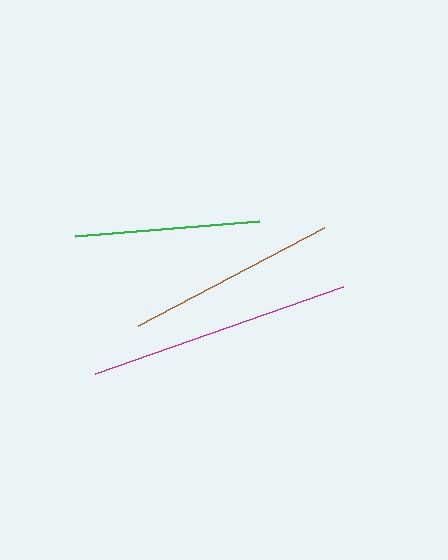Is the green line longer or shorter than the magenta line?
The magenta line is longer than the green line.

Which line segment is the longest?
The magenta line is the longest at approximately 263 pixels.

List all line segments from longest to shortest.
From longest to shortest: magenta, brown, green.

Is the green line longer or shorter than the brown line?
The brown line is longer than the green line.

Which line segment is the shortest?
The green line is the shortest at approximately 184 pixels.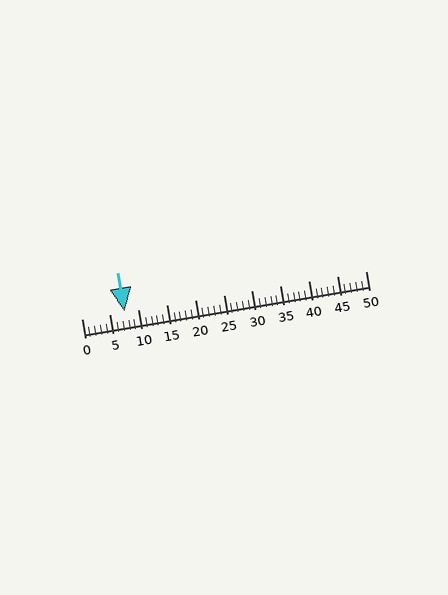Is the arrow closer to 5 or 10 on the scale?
The arrow is closer to 10.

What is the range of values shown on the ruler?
The ruler shows values from 0 to 50.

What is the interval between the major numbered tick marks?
The major tick marks are spaced 5 units apart.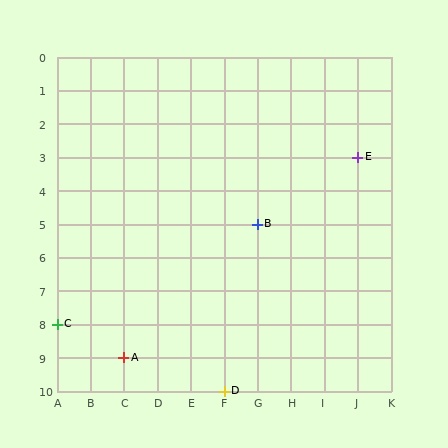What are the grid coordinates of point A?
Point A is at grid coordinates (C, 9).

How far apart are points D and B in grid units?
Points D and B are 1 column and 5 rows apart (about 5.1 grid units diagonally).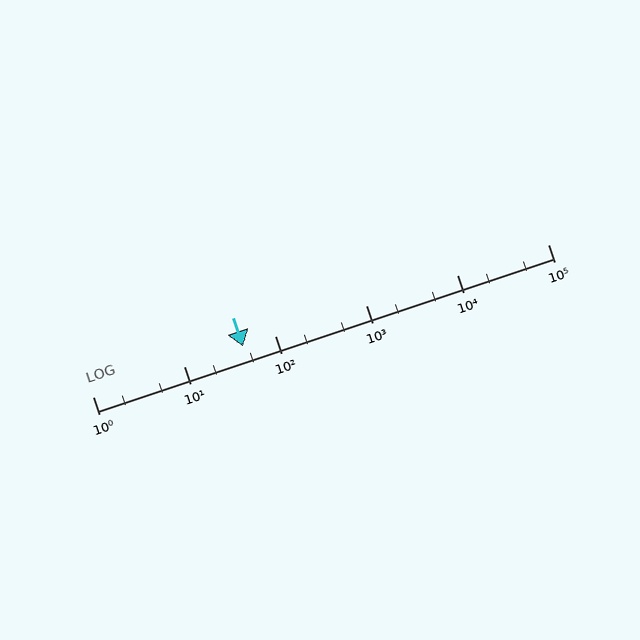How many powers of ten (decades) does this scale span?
The scale spans 5 decades, from 1 to 100000.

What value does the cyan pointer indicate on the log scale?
The pointer indicates approximately 45.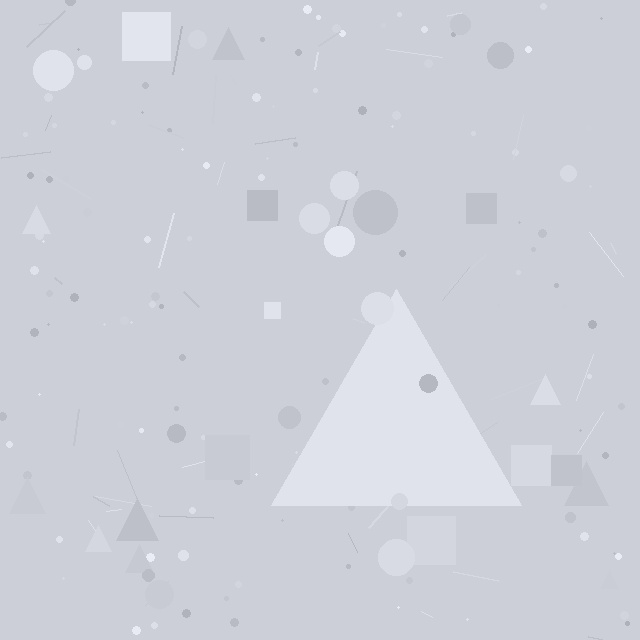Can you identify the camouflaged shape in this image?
The camouflaged shape is a triangle.